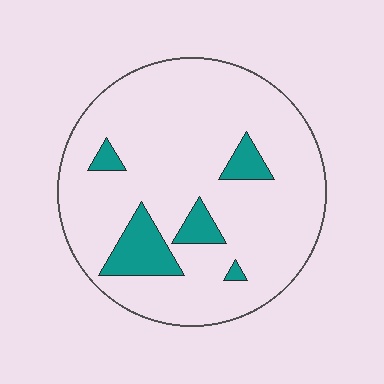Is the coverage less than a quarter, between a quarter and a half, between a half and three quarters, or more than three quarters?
Less than a quarter.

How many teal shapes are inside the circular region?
5.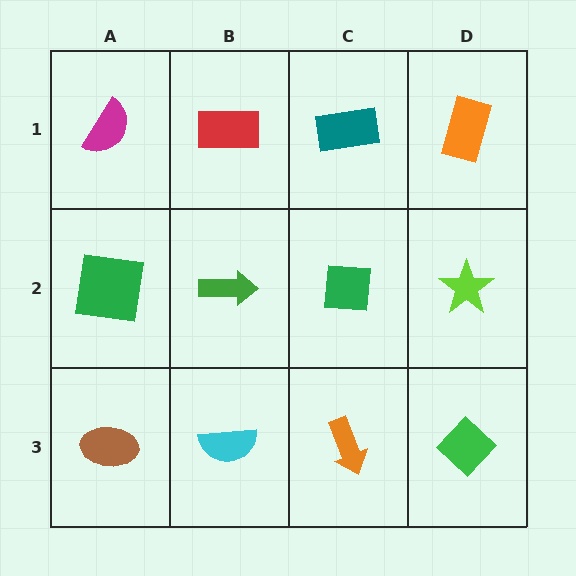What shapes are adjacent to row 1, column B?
A green arrow (row 2, column B), a magenta semicircle (row 1, column A), a teal rectangle (row 1, column C).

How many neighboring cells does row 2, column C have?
4.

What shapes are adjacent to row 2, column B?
A red rectangle (row 1, column B), a cyan semicircle (row 3, column B), a green square (row 2, column A), a green square (row 2, column C).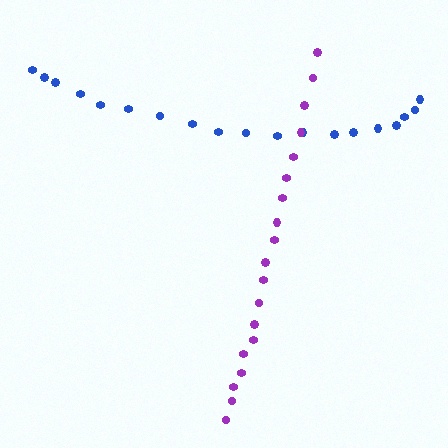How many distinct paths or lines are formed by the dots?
There are 2 distinct paths.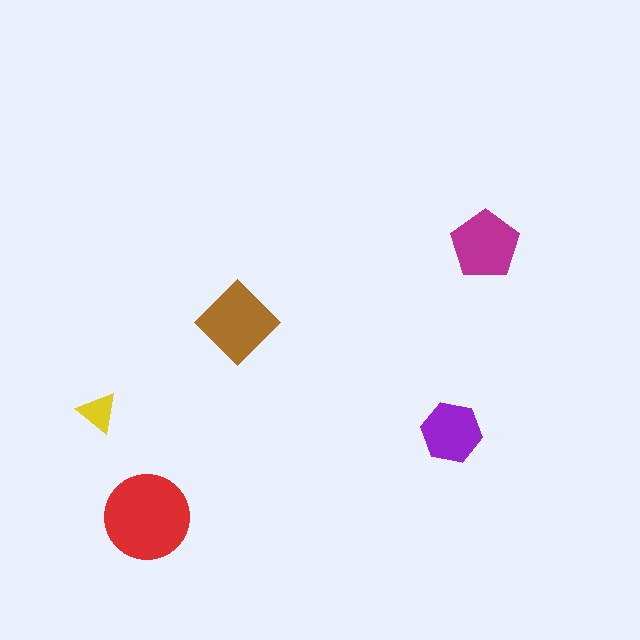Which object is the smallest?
The yellow triangle.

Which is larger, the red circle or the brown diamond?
The red circle.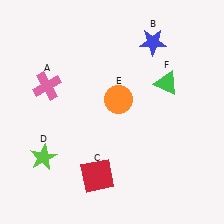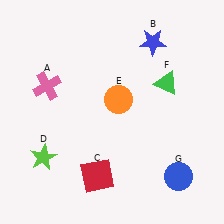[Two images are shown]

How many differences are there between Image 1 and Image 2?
There is 1 difference between the two images.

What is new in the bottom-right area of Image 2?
A blue circle (G) was added in the bottom-right area of Image 2.